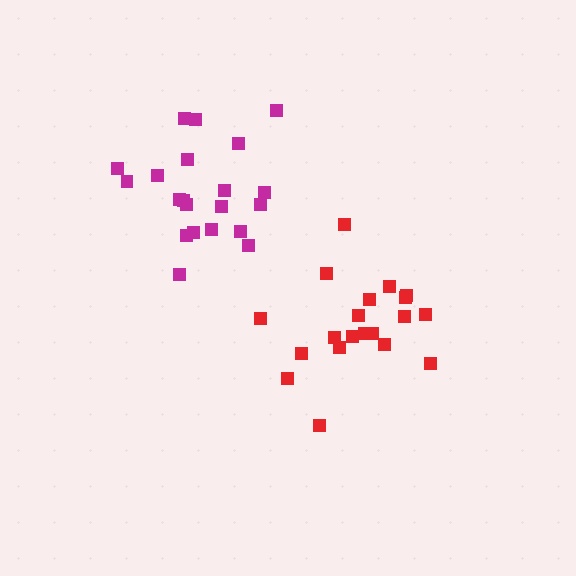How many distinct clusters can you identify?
There are 2 distinct clusters.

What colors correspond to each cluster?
The clusters are colored: magenta, red.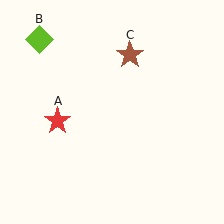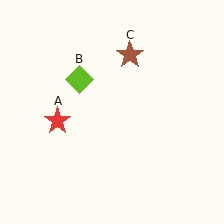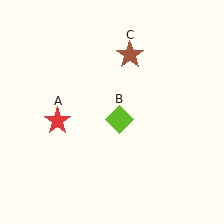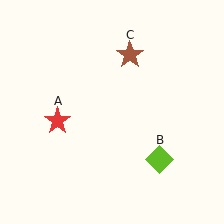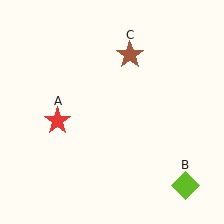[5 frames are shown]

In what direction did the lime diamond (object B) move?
The lime diamond (object B) moved down and to the right.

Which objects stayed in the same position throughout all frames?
Red star (object A) and brown star (object C) remained stationary.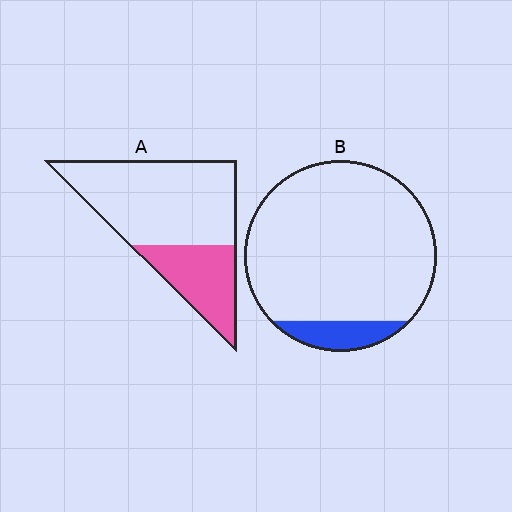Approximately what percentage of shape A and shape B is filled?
A is approximately 30% and B is approximately 10%.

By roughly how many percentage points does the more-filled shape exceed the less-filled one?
By roughly 20 percentage points (A over B).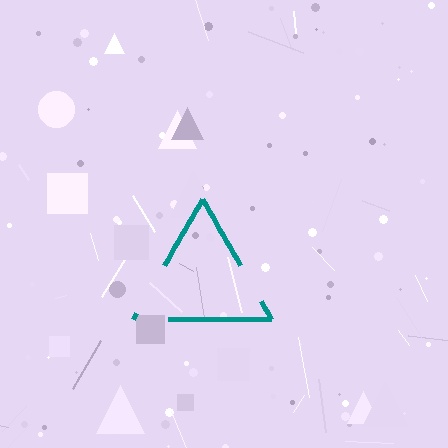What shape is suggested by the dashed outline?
The dashed outline suggests a triangle.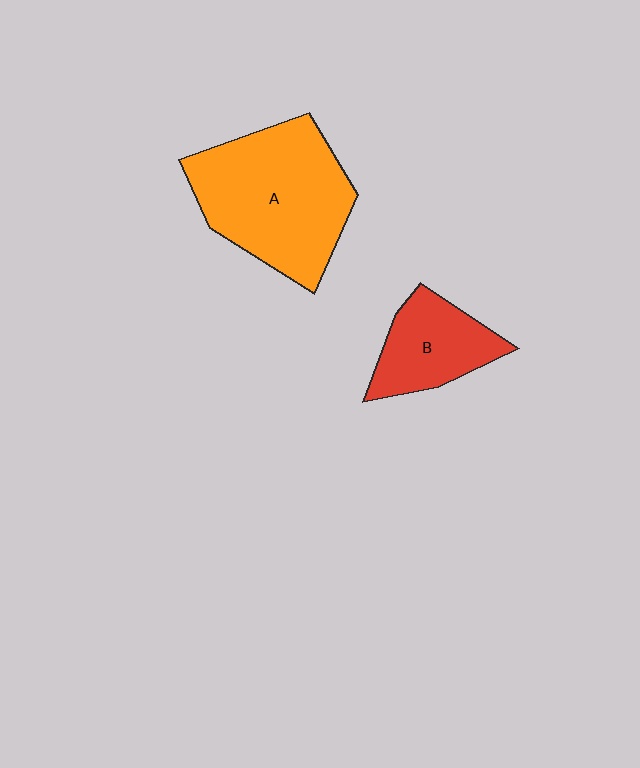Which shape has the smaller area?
Shape B (red).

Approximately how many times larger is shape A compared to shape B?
Approximately 2.0 times.